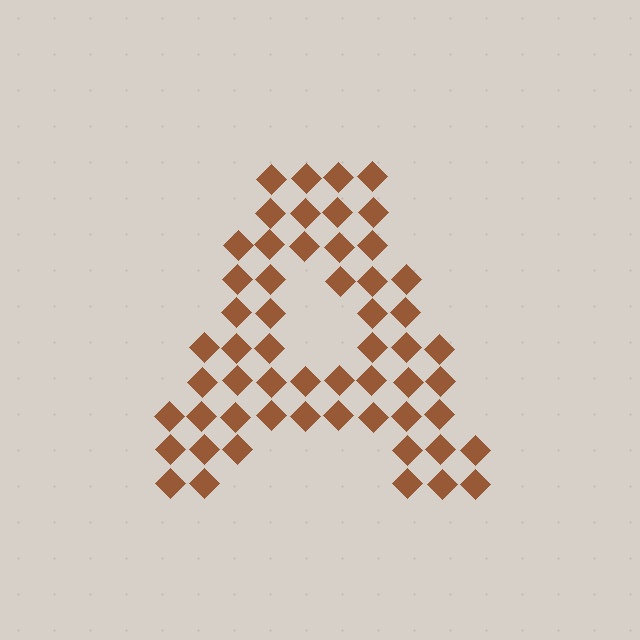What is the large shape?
The large shape is the letter A.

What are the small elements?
The small elements are diamonds.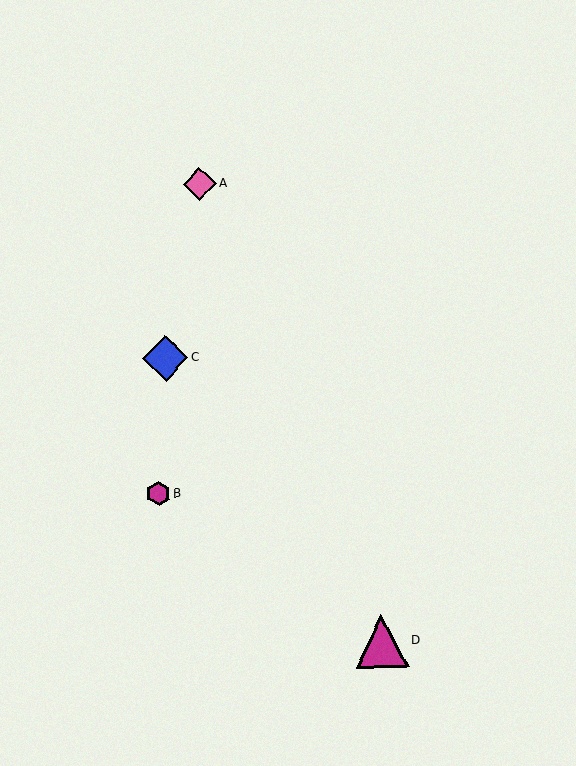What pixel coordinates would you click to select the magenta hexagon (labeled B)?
Click at (159, 494) to select the magenta hexagon B.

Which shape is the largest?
The magenta triangle (labeled D) is the largest.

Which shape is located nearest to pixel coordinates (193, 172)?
The pink diamond (labeled A) at (199, 184) is nearest to that location.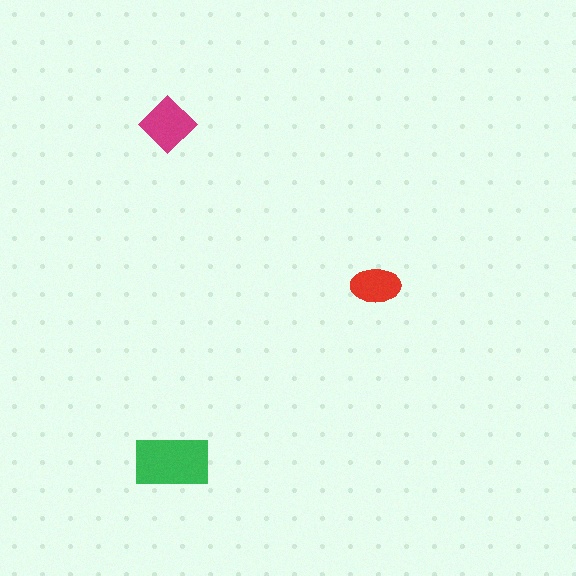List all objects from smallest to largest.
The red ellipse, the magenta diamond, the green rectangle.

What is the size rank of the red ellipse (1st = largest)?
3rd.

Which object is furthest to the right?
The red ellipse is rightmost.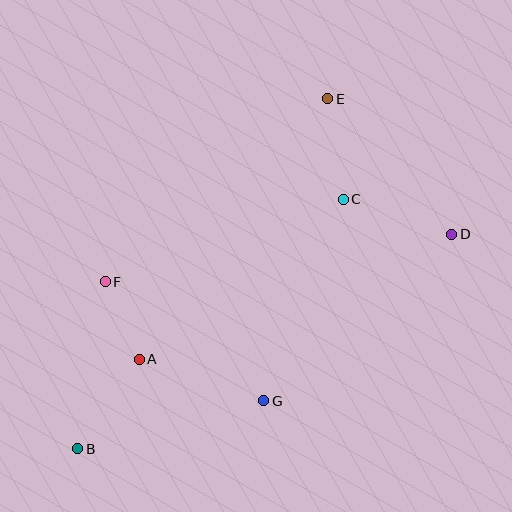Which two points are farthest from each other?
Points B and D are farthest from each other.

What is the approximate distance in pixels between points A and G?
The distance between A and G is approximately 131 pixels.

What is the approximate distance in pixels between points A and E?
The distance between A and E is approximately 322 pixels.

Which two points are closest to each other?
Points A and F are closest to each other.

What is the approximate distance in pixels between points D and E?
The distance between D and E is approximately 184 pixels.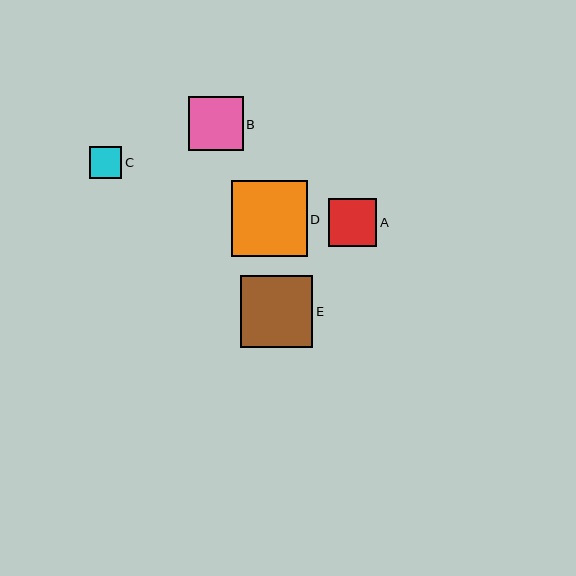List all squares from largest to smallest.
From largest to smallest: D, E, B, A, C.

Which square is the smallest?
Square C is the smallest with a size of approximately 32 pixels.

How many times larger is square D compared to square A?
Square D is approximately 1.6 times the size of square A.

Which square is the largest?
Square D is the largest with a size of approximately 76 pixels.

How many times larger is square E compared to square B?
Square E is approximately 1.3 times the size of square B.